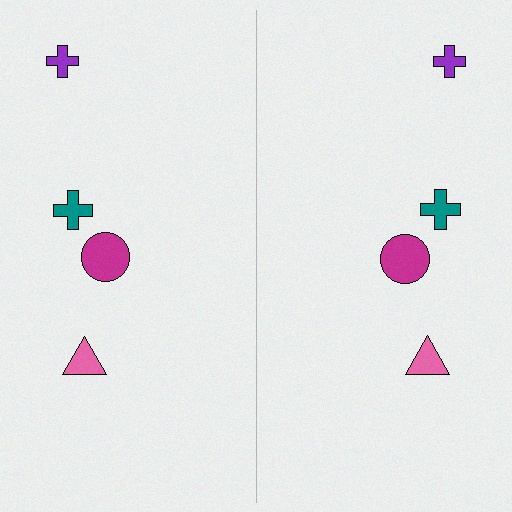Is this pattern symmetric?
Yes, this pattern has bilateral (reflection) symmetry.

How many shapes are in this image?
There are 8 shapes in this image.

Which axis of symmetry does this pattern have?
The pattern has a vertical axis of symmetry running through the center of the image.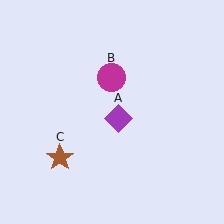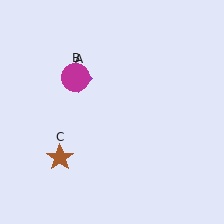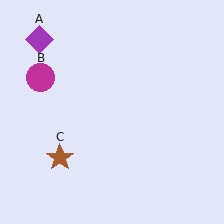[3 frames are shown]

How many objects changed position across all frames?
2 objects changed position: purple diamond (object A), magenta circle (object B).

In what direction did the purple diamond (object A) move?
The purple diamond (object A) moved up and to the left.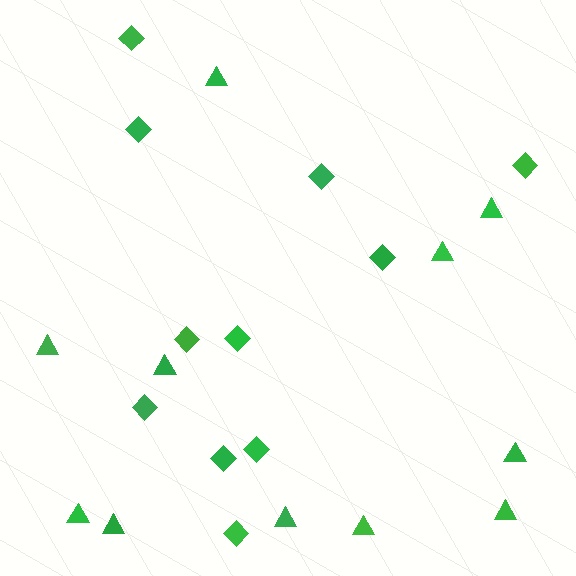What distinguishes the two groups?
There are 2 groups: one group of triangles (11) and one group of diamonds (11).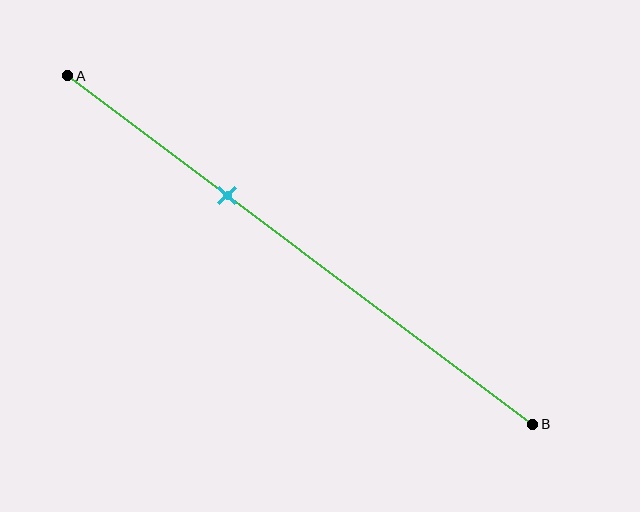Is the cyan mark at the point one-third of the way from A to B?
Yes, the mark is approximately at the one-third point.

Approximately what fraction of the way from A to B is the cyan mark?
The cyan mark is approximately 35% of the way from A to B.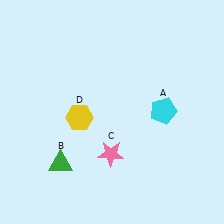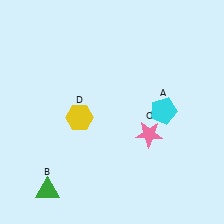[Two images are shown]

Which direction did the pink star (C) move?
The pink star (C) moved right.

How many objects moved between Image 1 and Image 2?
2 objects moved between the two images.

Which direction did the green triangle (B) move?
The green triangle (B) moved down.